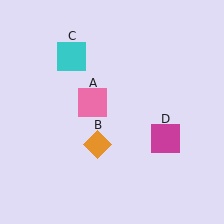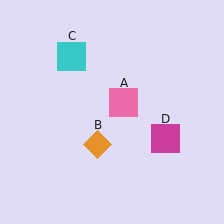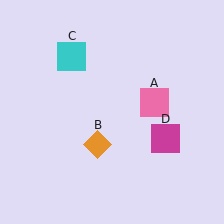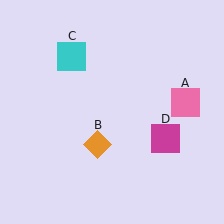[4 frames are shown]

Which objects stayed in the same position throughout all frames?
Orange diamond (object B) and cyan square (object C) and magenta square (object D) remained stationary.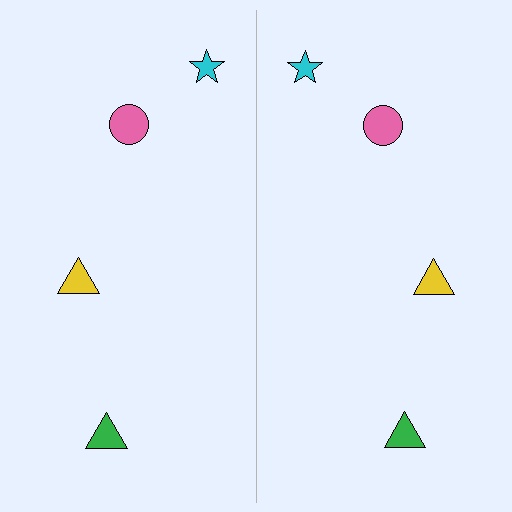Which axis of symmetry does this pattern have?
The pattern has a vertical axis of symmetry running through the center of the image.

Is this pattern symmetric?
Yes, this pattern has bilateral (reflection) symmetry.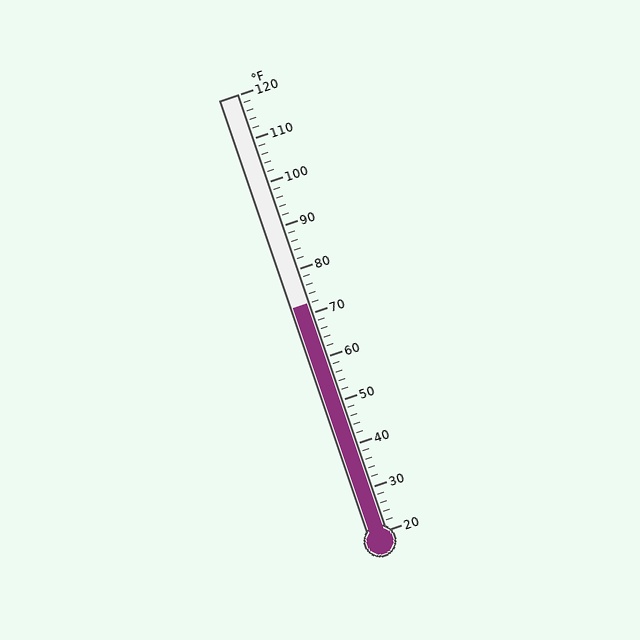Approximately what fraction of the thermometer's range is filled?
The thermometer is filled to approximately 50% of its range.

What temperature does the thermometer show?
The thermometer shows approximately 72°F.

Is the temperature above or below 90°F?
The temperature is below 90°F.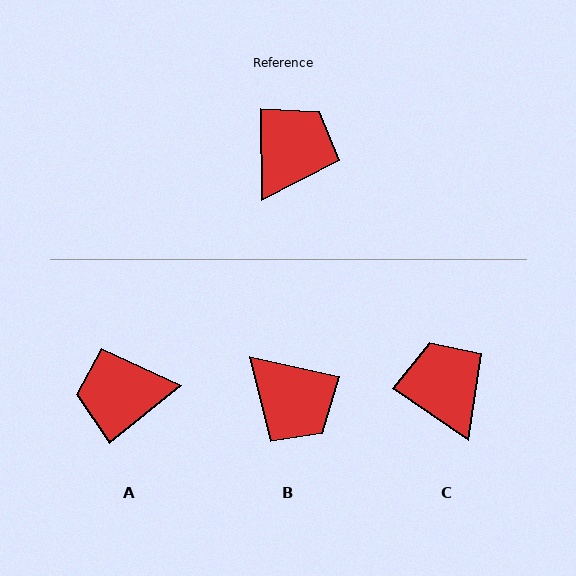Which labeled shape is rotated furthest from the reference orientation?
A, about 128 degrees away.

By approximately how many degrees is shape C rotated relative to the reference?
Approximately 55 degrees counter-clockwise.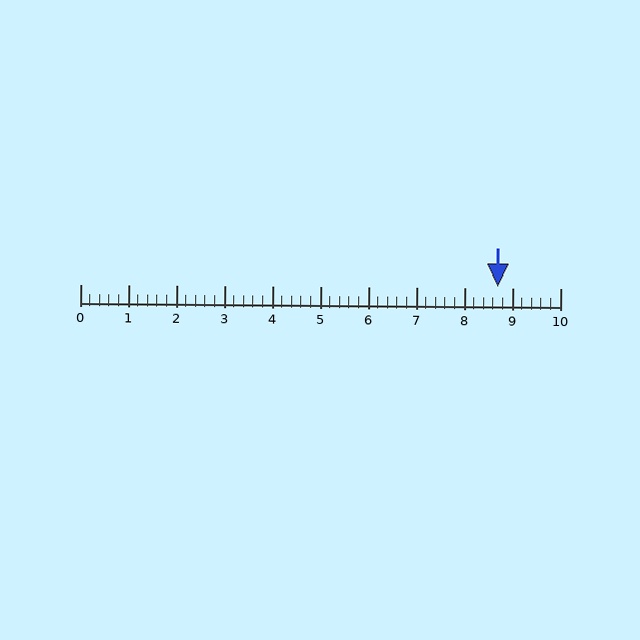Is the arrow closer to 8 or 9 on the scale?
The arrow is closer to 9.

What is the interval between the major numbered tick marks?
The major tick marks are spaced 1 units apart.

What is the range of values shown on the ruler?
The ruler shows values from 0 to 10.